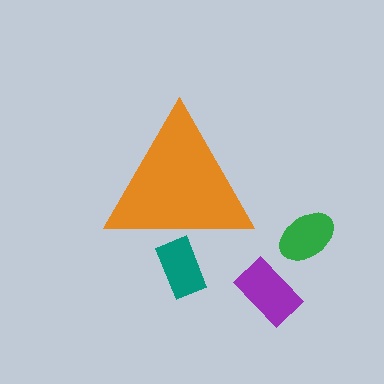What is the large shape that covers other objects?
An orange triangle.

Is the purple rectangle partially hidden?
No, the purple rectangle is fully visible.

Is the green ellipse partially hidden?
No, the green ellipse is fully visible.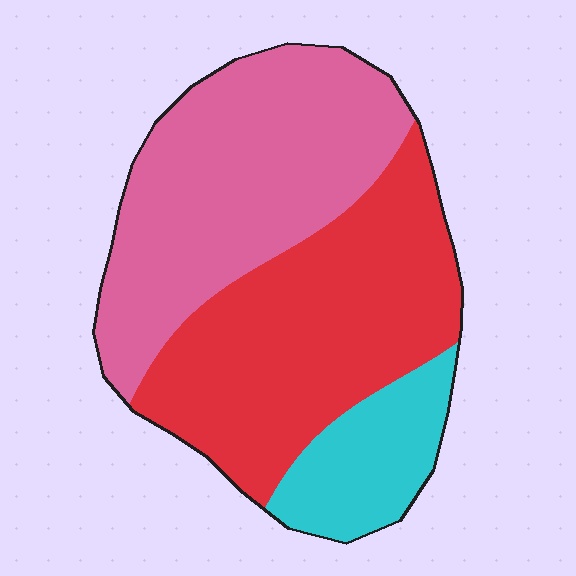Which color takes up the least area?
Cyan, at roughly 15%.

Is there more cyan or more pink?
Pink.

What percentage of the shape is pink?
Pink takes up about two fifths (2/5) of the shape.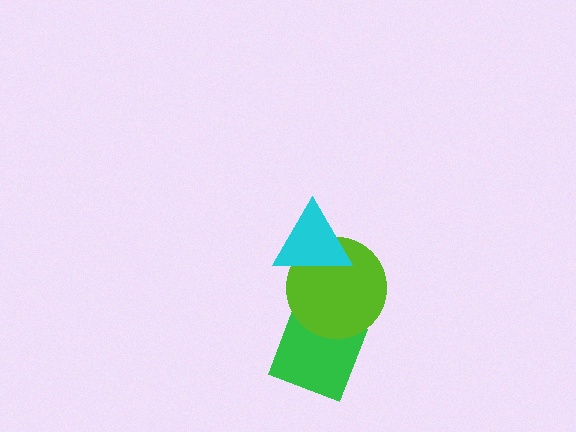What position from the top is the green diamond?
The green diamond is 3rd from the top.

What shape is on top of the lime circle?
The cyan triangle is on top of the lime circle.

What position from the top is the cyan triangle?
The cyan triangle is 1st from the top.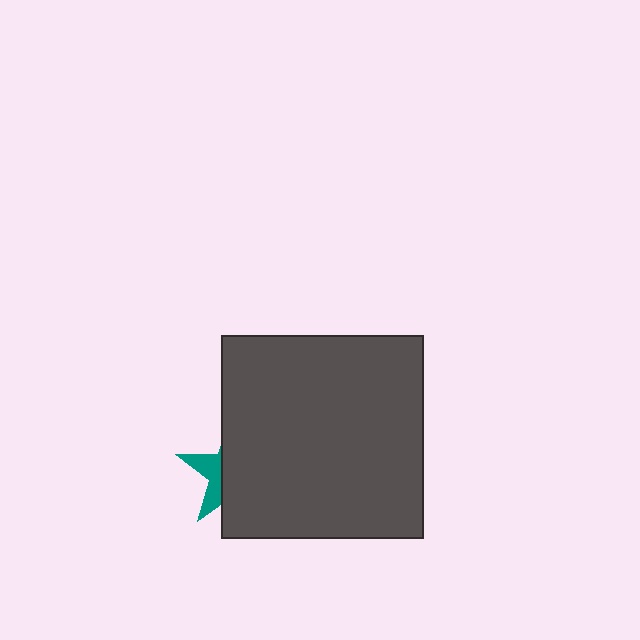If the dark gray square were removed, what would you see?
You would see the complete teal star.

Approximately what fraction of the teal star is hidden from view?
Roughly 69% of the teal star is hidden behind the dark gray square.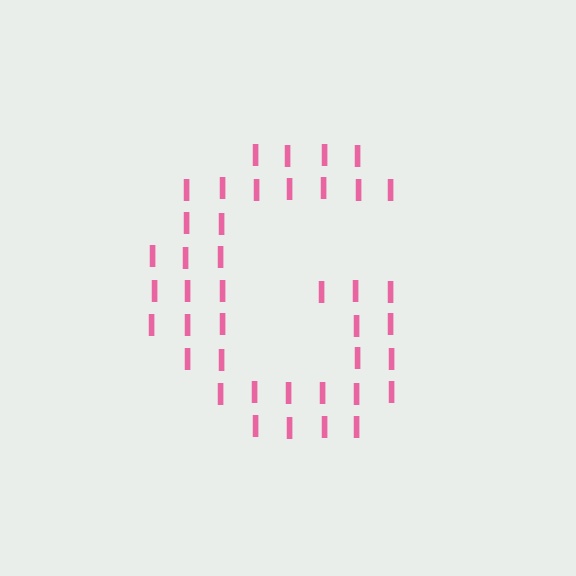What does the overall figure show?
The overall figure shows the letter G.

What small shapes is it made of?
It is made of small letter I's.